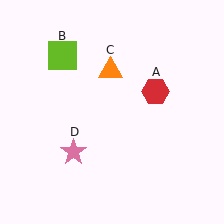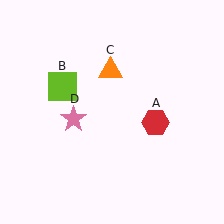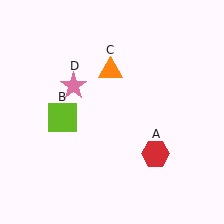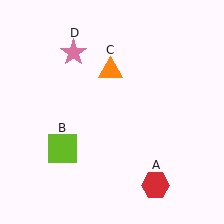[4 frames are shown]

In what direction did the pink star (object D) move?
The pink star (object D) moved up.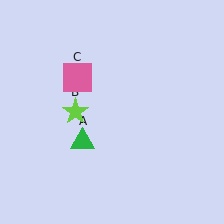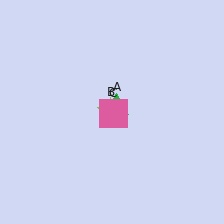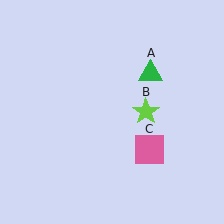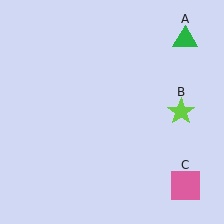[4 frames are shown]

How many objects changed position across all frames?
3 objects changed position: green triangle (object A), lime star (object B), pink square (object C).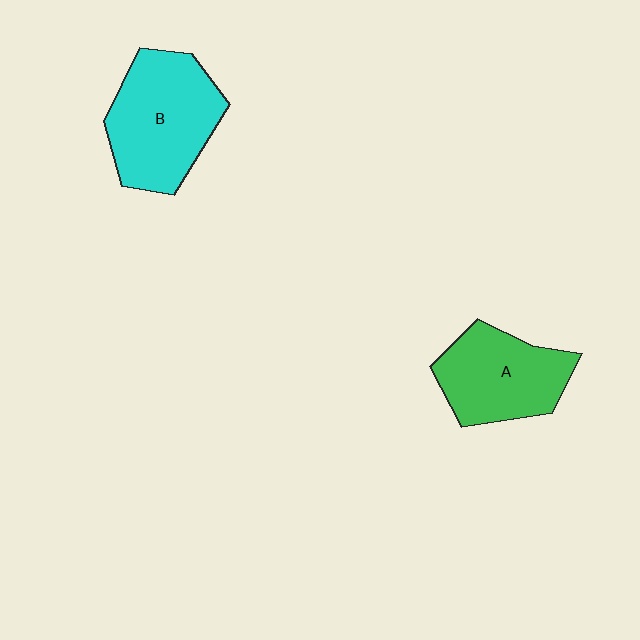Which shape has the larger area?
Shape B (cyan).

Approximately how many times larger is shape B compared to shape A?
Approximately 1.2 times.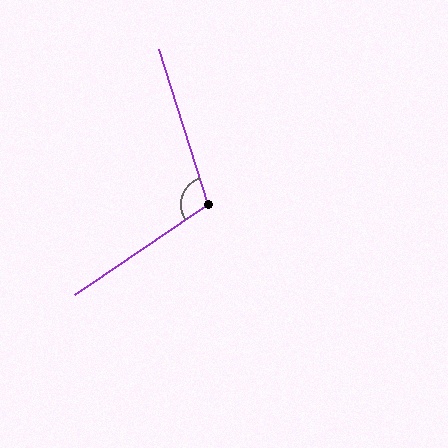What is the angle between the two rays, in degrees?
Approximately 107 degrees.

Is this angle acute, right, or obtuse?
It is obtuse.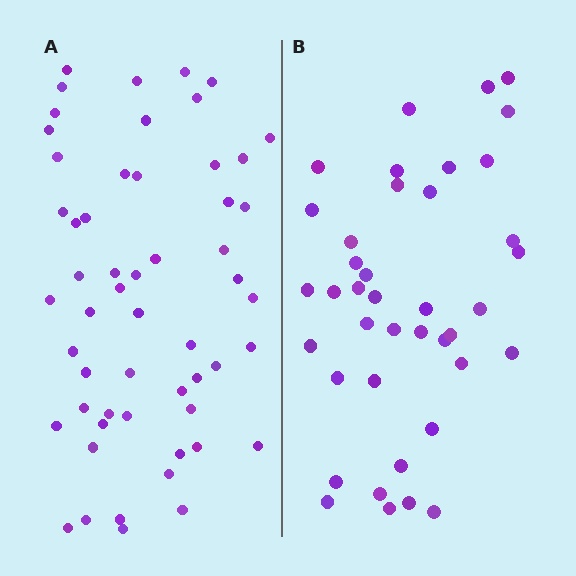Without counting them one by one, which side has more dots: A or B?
Region A (the left region) has more dots.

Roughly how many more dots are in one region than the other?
Region A has approximately 15 more dots than region B.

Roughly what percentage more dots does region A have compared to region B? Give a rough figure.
About 40% more.